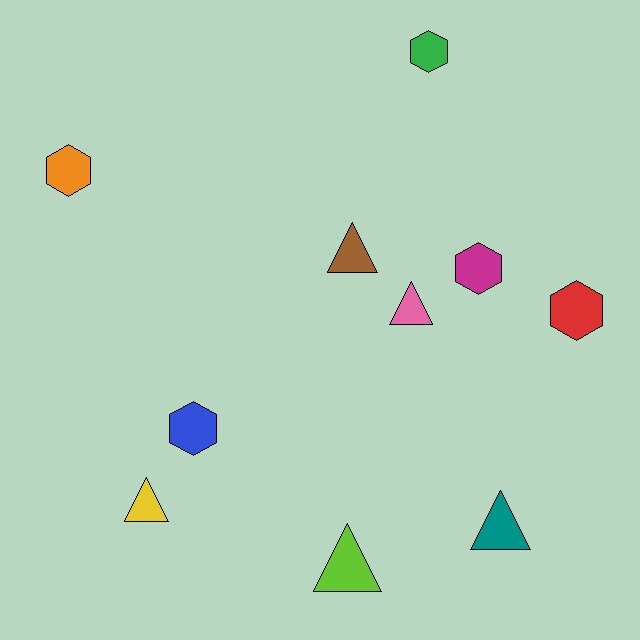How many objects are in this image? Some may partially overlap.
There are 10 objects.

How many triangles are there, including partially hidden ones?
There are 5 triangles.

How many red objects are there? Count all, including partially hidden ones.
There is 1 red object.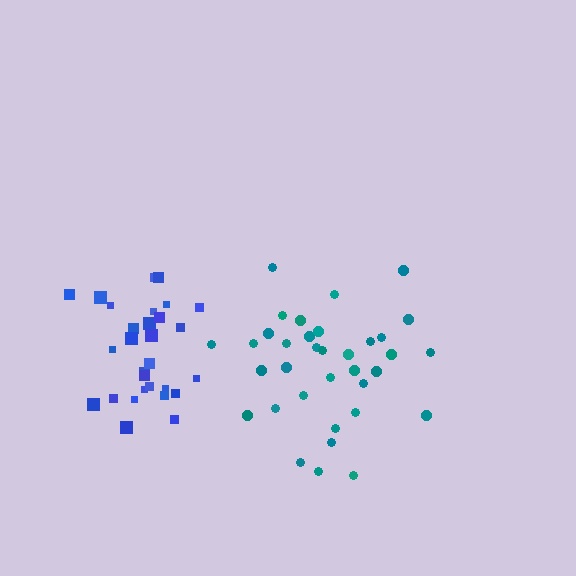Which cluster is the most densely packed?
Blue.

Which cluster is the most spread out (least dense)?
Teal.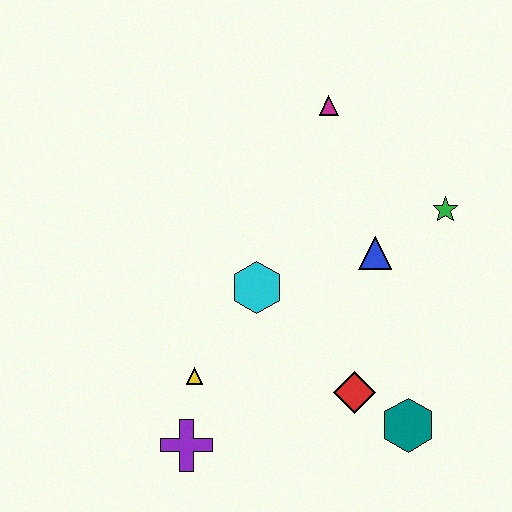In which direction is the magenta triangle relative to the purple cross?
The magenta triangle is above the purple cross.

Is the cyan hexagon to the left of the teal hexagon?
Yes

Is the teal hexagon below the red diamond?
Yes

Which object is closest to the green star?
The blue triangle is closest to the green star.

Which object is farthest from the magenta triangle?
The purple cross is farthest from the magenta triangle.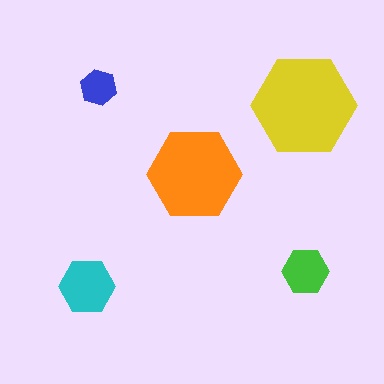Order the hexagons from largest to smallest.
the yellow one, the orange one, the cyan one, the green one, the blue one.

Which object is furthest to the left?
The cyan hexagon is leftmost.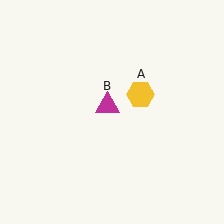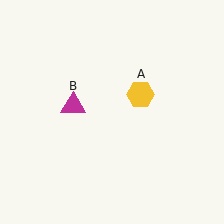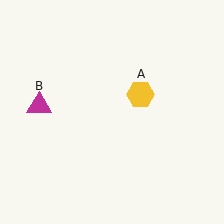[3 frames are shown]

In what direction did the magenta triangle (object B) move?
The magenta triangle (object B) moved left.